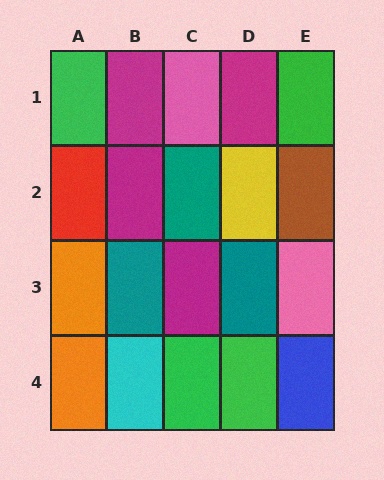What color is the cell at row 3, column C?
Magenta.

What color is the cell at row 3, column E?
Pink.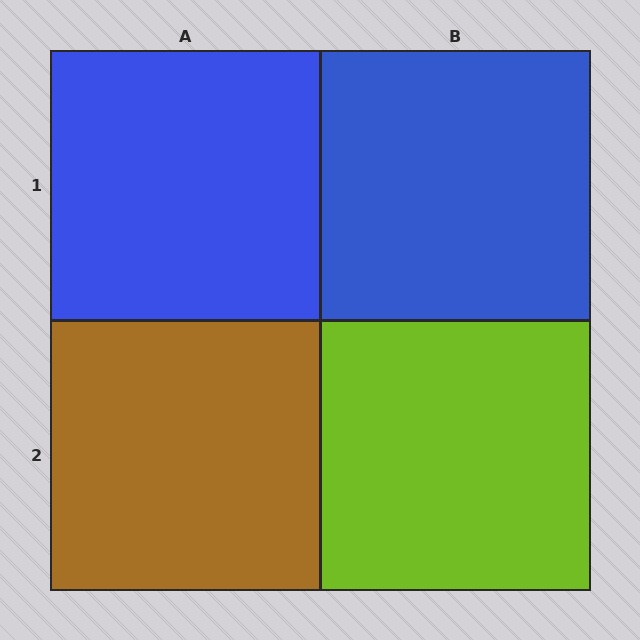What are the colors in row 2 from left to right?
Brown, lime.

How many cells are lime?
1 cell is lime.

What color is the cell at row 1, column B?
Blue.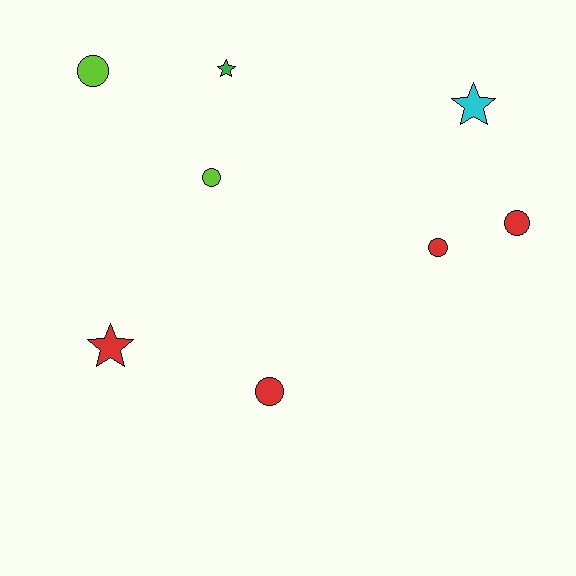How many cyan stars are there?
There is 1 cyan star.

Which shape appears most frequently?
Circle, with 5 objects.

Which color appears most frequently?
Red, with 4 objects.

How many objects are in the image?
There are 8 objects.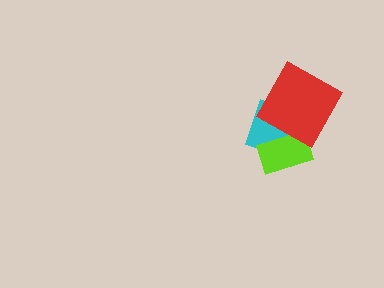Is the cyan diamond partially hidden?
Yes, it is partially covered by another shape.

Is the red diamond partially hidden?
No, no other shape covers it.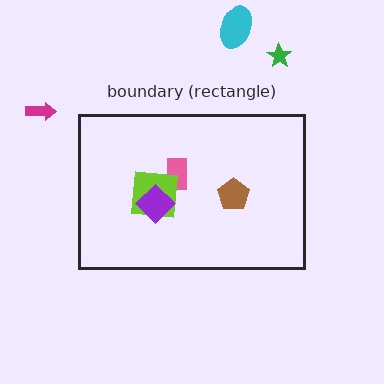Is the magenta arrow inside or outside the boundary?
Outside.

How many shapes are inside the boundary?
4 inside, 3 outside.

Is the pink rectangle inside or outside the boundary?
Inside.